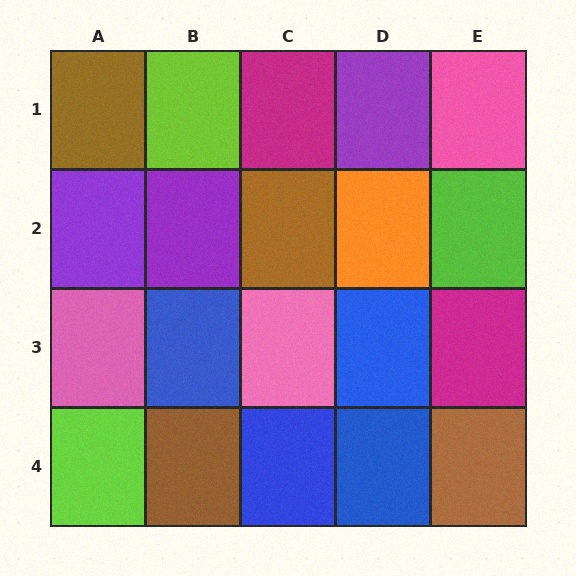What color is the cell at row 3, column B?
Blue.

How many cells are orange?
1 cell is orange.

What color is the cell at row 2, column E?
Lime.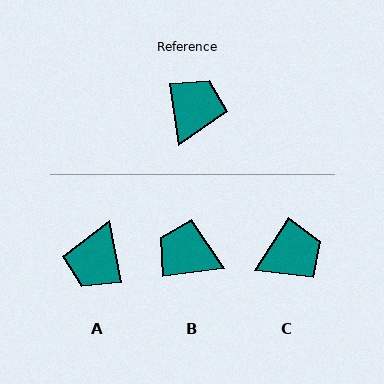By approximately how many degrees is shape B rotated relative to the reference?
Approximately 89 degrees counter-clockwise.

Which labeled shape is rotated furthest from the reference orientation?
A, about 177 degrees away.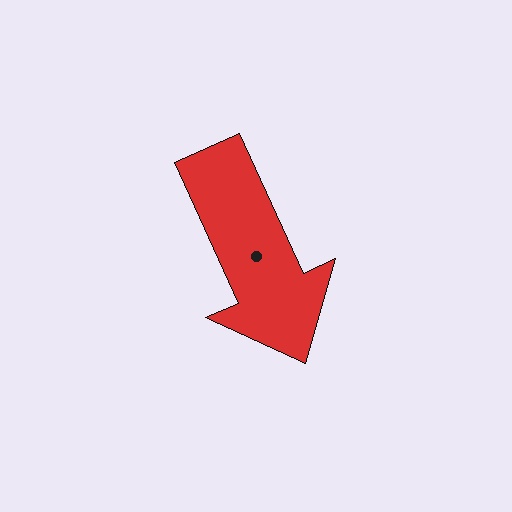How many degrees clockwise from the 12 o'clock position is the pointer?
Approximately 156 degrees.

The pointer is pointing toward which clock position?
Roughly 5 o'clock.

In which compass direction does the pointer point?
Southeast.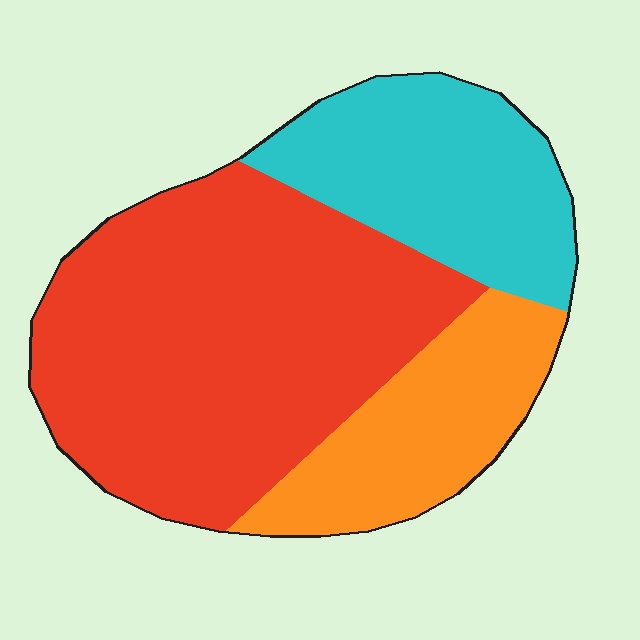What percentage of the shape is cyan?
Cyan takes up about one quarter (1/4) of the shape.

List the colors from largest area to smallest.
From largest to smallest: red, cyan, orange.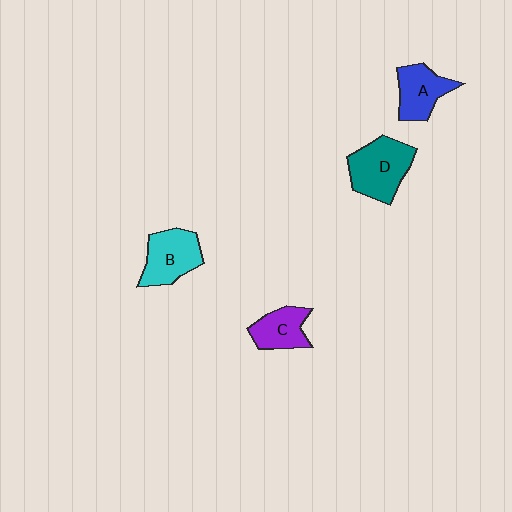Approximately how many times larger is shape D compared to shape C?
Approximately 1.5 times.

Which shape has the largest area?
Shape D (teal).